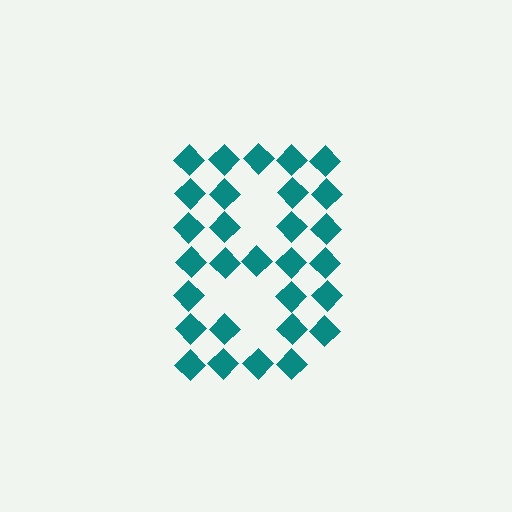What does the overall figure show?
The overall figure shows the digit 8.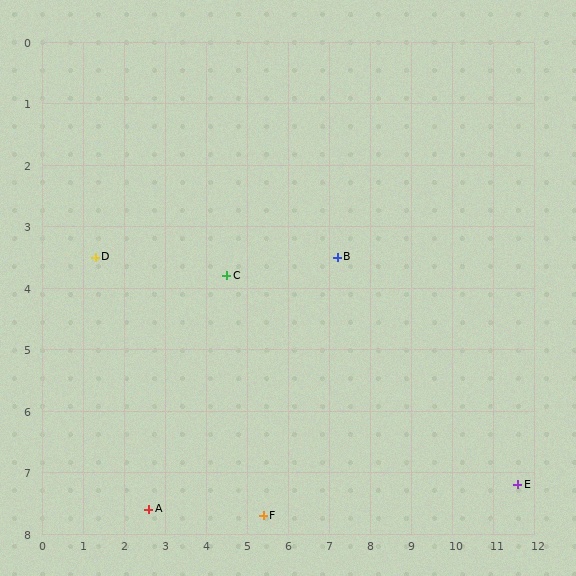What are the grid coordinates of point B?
Point B is at approximately (7.2, 3.5).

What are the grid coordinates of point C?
Point C is at approximately (4.5, 3.8).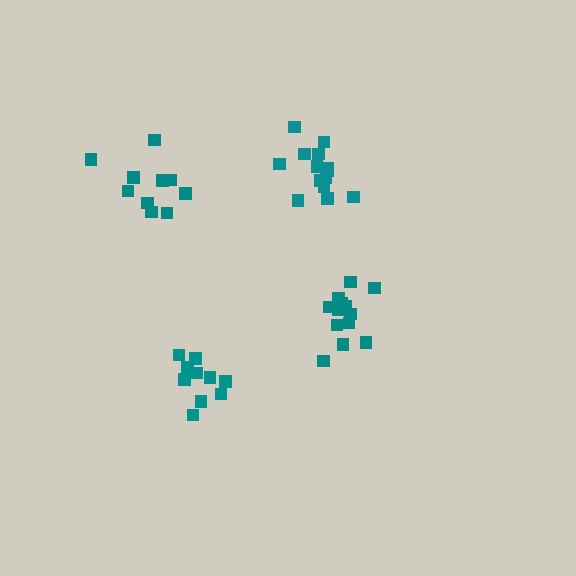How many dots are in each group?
Group 1: 15 dots, Group 2: 11 dots, Group 3: 14 dots, Group 4: 10 dots (50 total).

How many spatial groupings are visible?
There are 4 spatial groupings.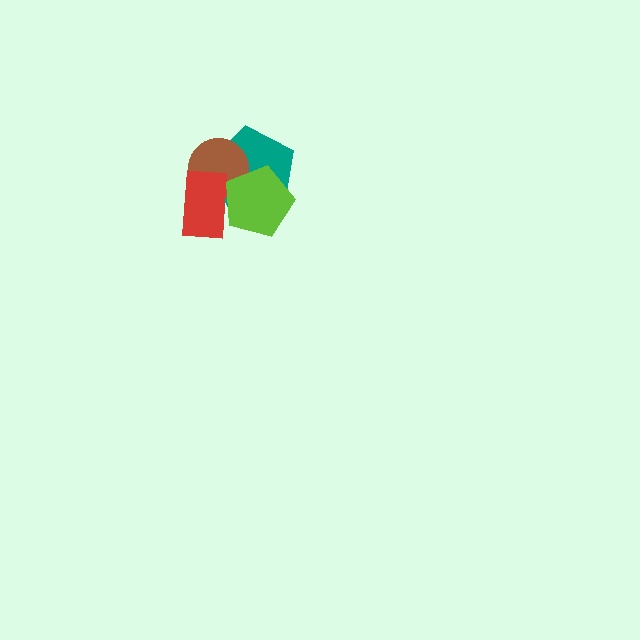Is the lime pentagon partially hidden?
Yes, it is partially covered by another shape.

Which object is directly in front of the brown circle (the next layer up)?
The lime pentagon is directly in front of the brown circle.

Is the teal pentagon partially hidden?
Yes, it is partially covered by another shape.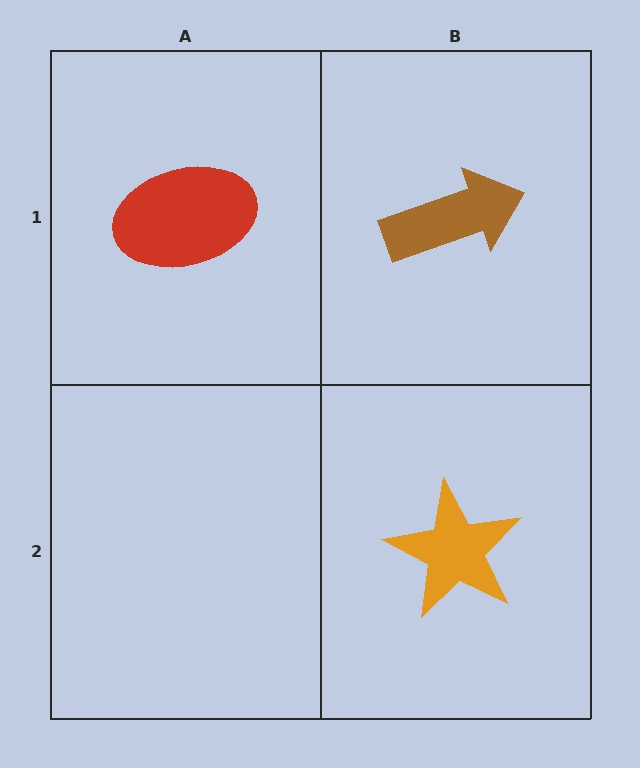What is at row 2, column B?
An orange star.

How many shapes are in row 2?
1 shape.